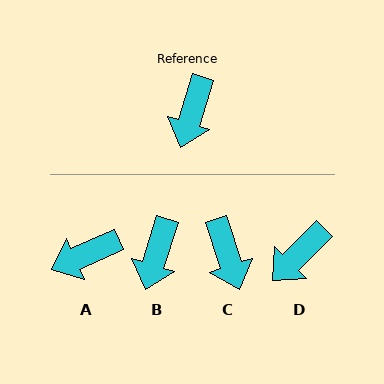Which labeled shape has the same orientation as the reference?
B.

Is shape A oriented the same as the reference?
No, it is off by about 49 degrees.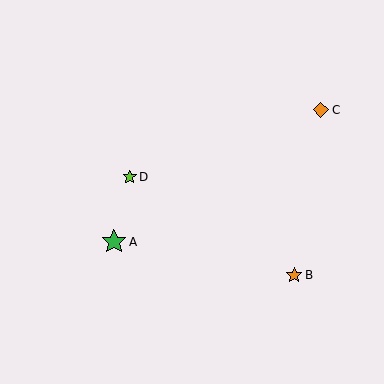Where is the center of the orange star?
The center of the orange star is at (294, 275).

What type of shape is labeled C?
Shape C is an orange diamond.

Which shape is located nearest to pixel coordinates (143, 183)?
The lime star (labeled D) at (130, 177) is nearest to that location.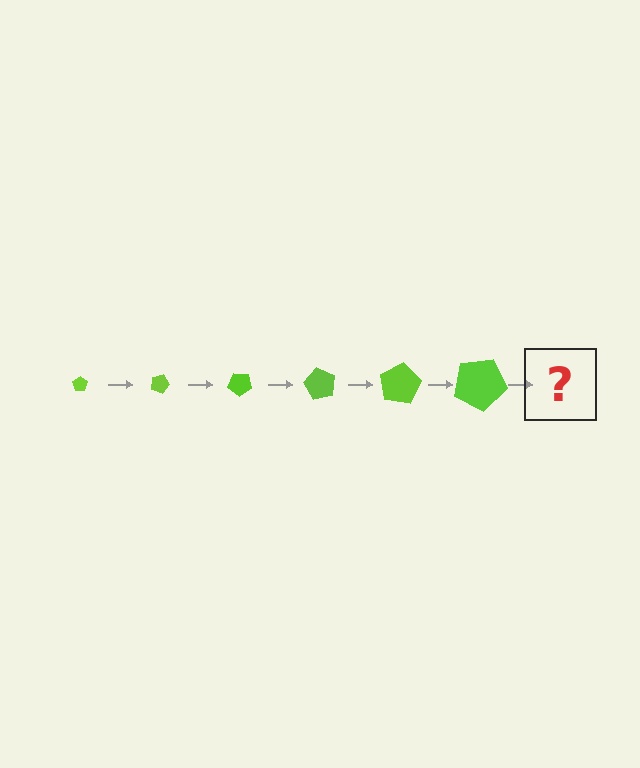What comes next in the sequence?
The next element should be a pentagon, larger than the previous one and rotated 120 degrees from the start.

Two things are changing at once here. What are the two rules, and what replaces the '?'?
The two rules are that the pentagon grows larger each step and it rotates 20 degrees each step. The '?' should be a pentagon, larger than the previous one and rotated 120 degrees from the start.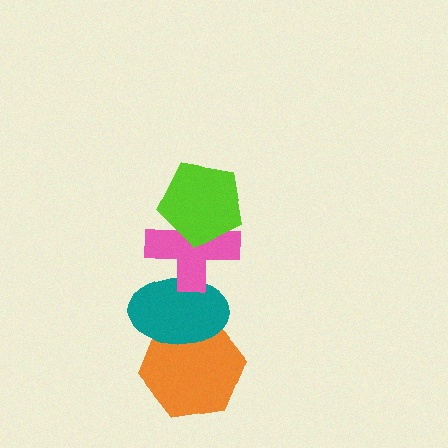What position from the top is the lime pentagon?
The lime pentagon is 1st from the top.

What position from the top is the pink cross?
The pink cross is 2nd from the top.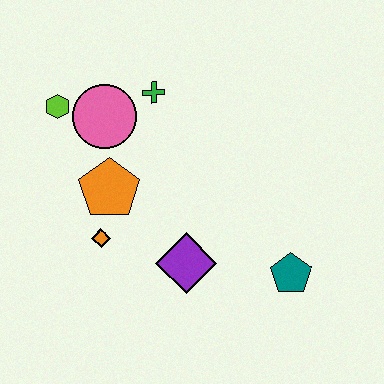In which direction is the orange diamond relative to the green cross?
The orange diamond is below the green cross.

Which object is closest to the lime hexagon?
The pink circle is closest to the lime hexagon.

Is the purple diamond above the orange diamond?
No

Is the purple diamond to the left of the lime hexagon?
No